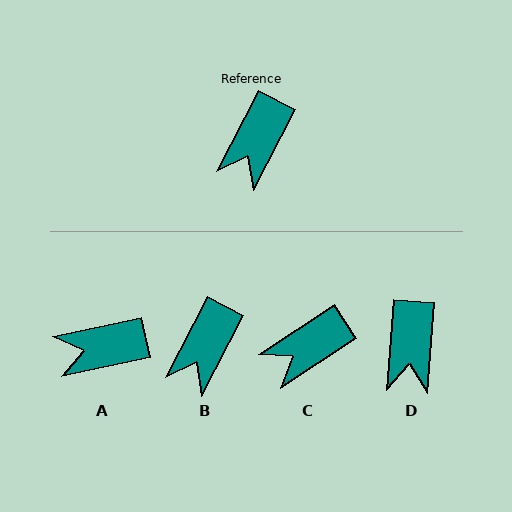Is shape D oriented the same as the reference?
No, it is off by about 23 degrees.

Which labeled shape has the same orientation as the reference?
B.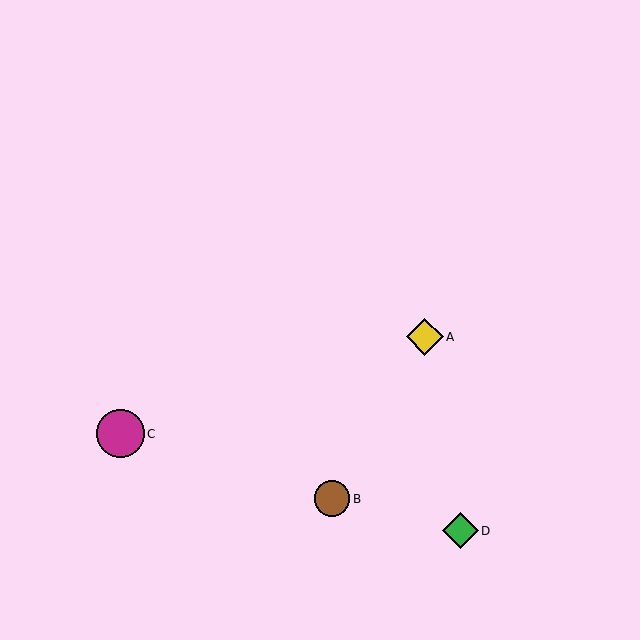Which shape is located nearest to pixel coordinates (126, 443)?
The magenta circle (labeled C) at (120, 434) is nearest to that location.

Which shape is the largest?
The magenta circle (labeled C) is the largest.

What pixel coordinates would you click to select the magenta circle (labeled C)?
Click at (120, 434) to select the magenta circle C.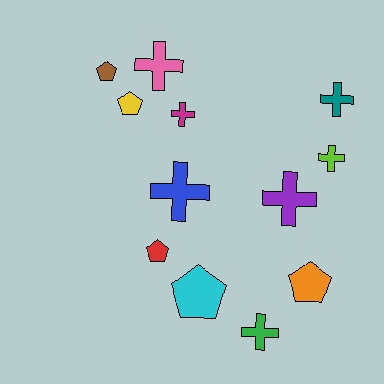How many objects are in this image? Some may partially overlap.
There are 12 objects.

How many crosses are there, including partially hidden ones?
There are 7 crosses.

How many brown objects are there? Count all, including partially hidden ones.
There is 1 brown object.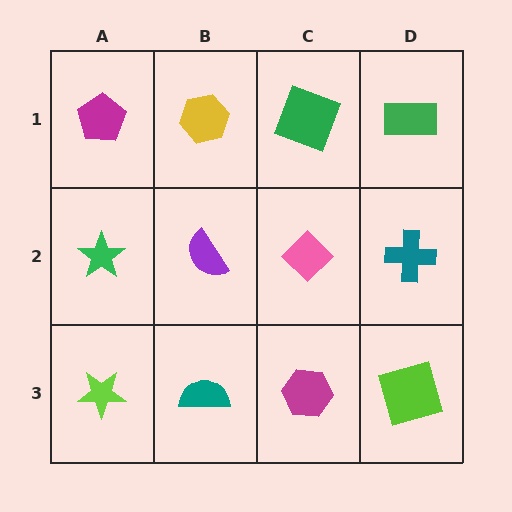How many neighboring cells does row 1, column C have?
3.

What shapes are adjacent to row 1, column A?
A green star (row 2, column A), a yellow hexagon (row 1, column B).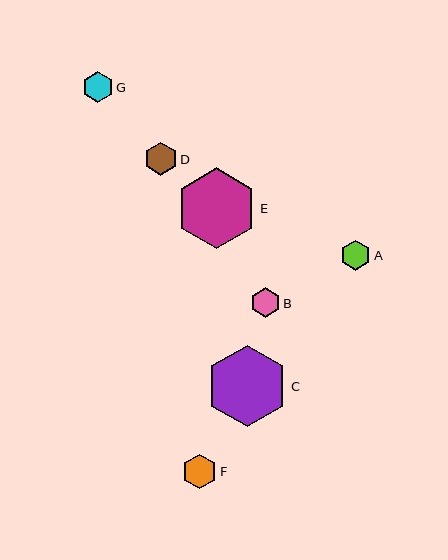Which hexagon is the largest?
Hexagon C is the largest with a size of approximately 81 pixels.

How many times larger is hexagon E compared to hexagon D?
Hexagon E is approximately 2.4 times the size of hexagon D.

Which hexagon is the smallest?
Hexagon B is the smallest with a size of approximately 30 pixels.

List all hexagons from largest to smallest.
From largest to smallest: C, E, F, D, G, A, B.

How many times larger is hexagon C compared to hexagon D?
Hexagon C is approximately 2.5 times the size of hexagon D.